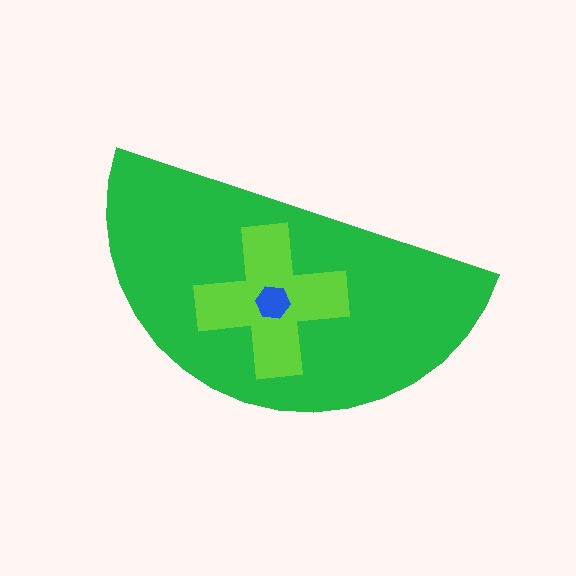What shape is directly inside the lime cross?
The blue hexagon.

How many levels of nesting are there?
3.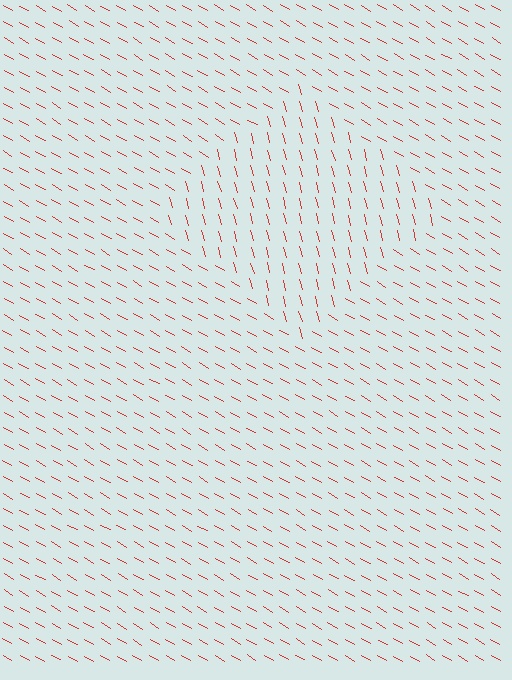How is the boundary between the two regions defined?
The boundary is defined purely by a change in line orientation (approximately 45 degrees difference). All lines are the same color and thickness.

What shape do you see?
I see a diamond.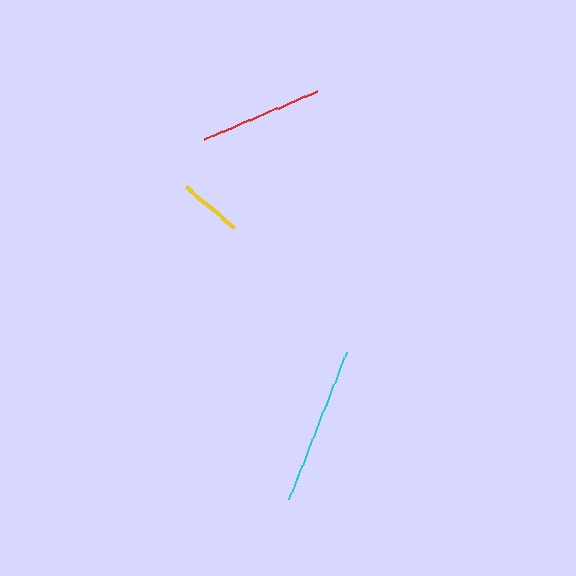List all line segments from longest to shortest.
From longest to shortest: cyan, red, yellow.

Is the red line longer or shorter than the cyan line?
The cyan line is longer than the red line.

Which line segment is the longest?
The cyan line is the longest at approximately 158 pixels.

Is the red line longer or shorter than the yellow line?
The red line is longer than the yellow line.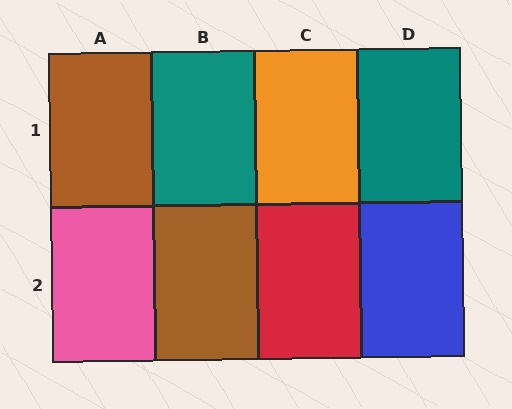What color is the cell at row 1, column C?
Orange.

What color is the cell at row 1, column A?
Brown.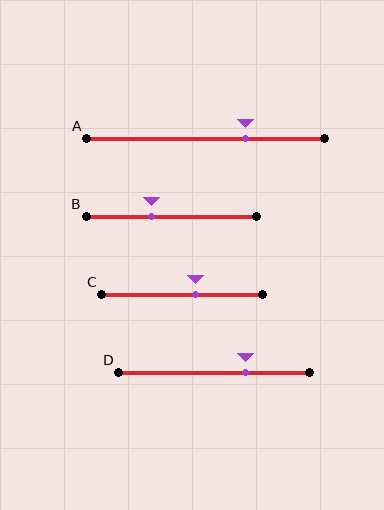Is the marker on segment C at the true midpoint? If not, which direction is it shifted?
No, the marker on segment C is shifted to the right by about 8% of the segment length.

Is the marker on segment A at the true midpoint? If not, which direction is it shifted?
No, the marker on segment A is shifted to the right by about 17% of the segment length.